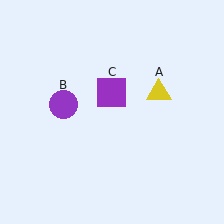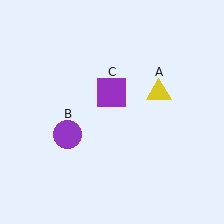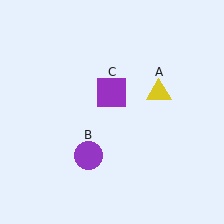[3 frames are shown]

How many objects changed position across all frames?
1 object changed position: purple circle (object B).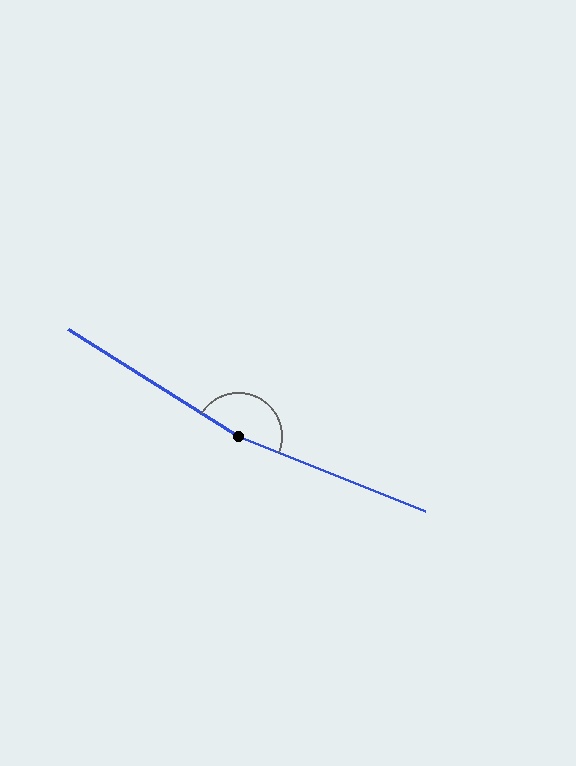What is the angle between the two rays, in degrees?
Approximately 170 degrees.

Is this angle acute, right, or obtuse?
It is obtuse.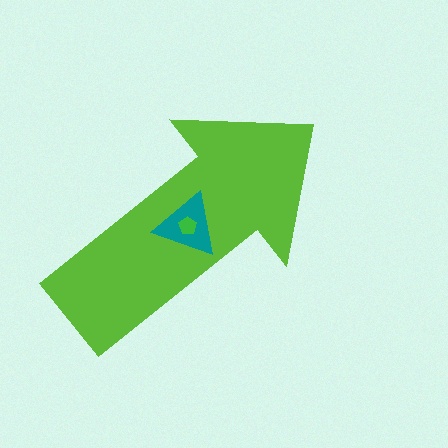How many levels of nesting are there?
3.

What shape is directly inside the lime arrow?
The teal triangle.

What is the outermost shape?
The lime arrow.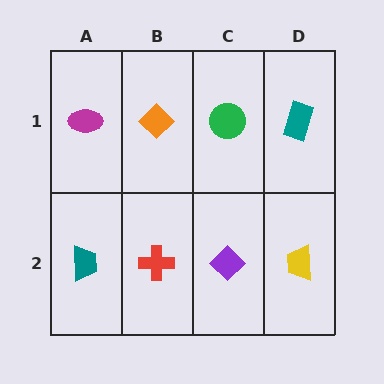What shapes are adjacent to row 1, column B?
A red cross (row 2, column B), a magenta ellipse (row 1, column A), a green circle (row 1, column C).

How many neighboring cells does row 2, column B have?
3.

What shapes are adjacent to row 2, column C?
A green circle (row 1, column C), a red cross (row 2, column B), a yellow trapezoid (row 2, column D).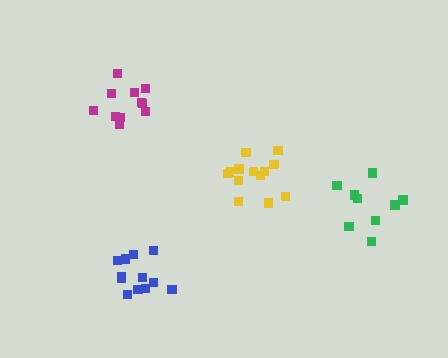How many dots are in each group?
Group 1: 11 dots, Group 2: 13 dots, Group 3: 9 dots, Group 4: 12 dots (45 total).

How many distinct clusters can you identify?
There are 4 distinct clusters.